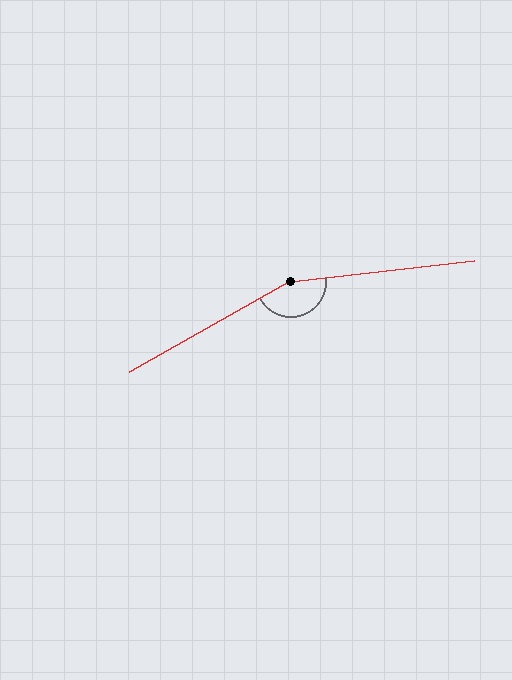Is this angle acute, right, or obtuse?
It is obtuse.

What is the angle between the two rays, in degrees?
Approximately 157 degrees.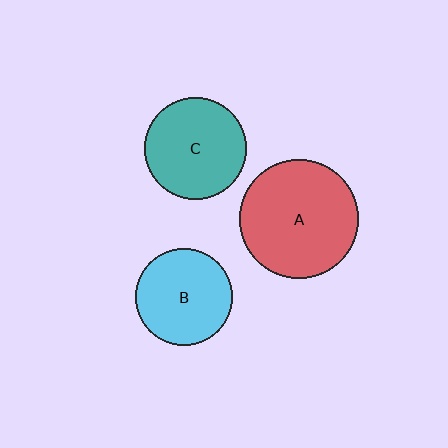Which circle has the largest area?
Circle A (red).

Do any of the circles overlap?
No, none of the circles overlap.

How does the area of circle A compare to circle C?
Approximately 1.4 times.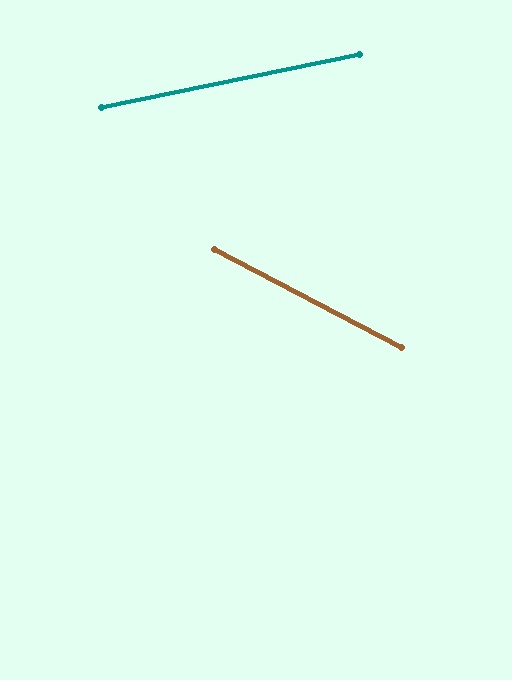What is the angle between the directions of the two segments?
Approximately 39 degrees.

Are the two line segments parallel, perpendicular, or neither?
Neither parallel nor perpendicular — they differ by about 39°.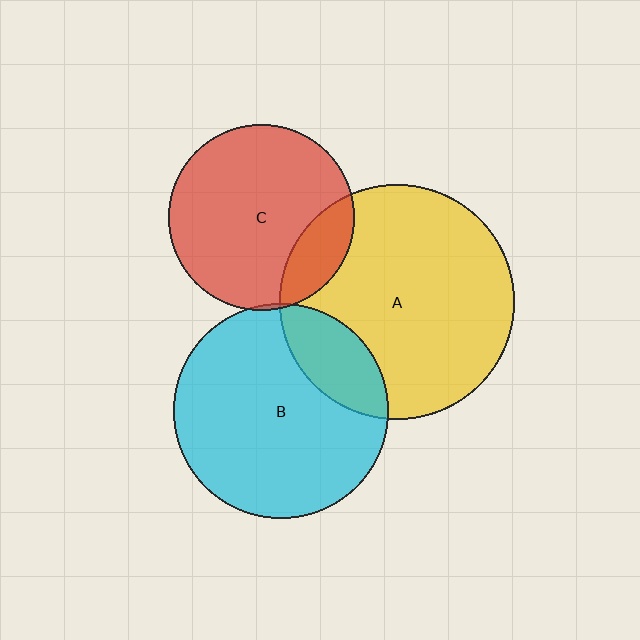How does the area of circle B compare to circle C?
Approximately 1.3 times.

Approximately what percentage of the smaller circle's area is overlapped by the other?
Approximately 20%.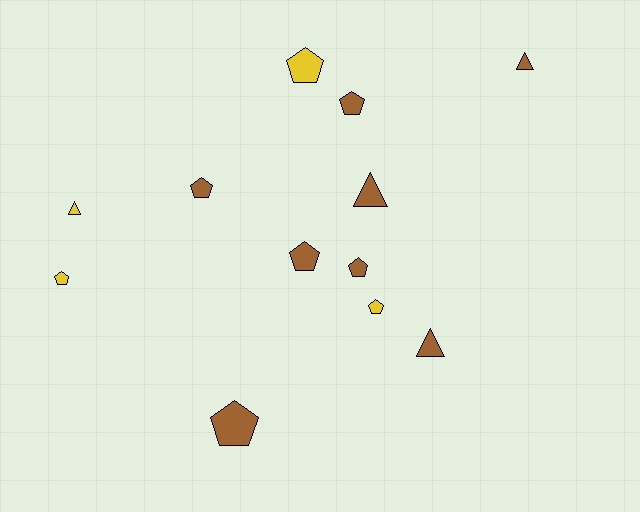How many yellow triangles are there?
There is 1 yellow triangle.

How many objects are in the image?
There are 12 objects.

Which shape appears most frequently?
Pentagon, with 8 objects.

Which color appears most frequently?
Brown, with 8 objects.